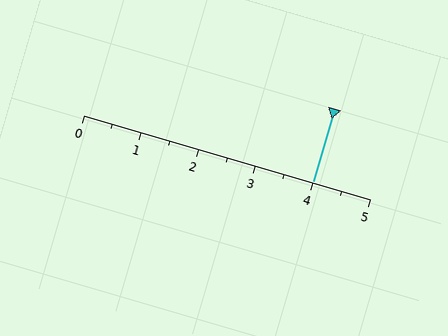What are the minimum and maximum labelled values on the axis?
The axis runs from 0 to 5.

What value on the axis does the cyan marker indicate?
The marker indicates approximately 4.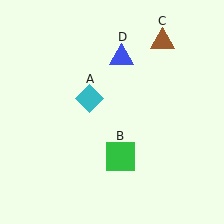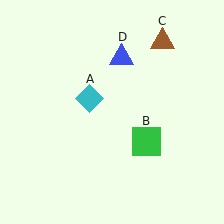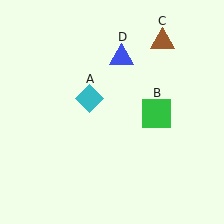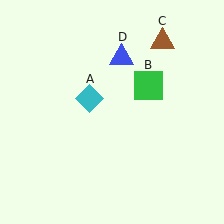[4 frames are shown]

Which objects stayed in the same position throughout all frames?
Cyan diamond (object A) and brown triangle (object C) and blue triangle (object D) remained stationary.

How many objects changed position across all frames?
1 object changed position: green square (object B).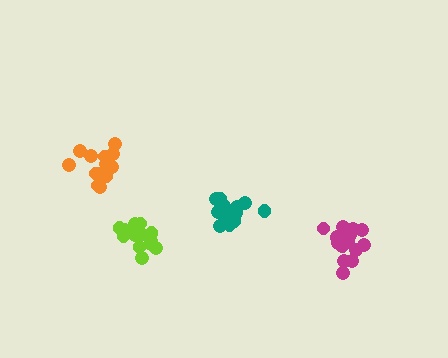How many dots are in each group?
Group 1: 20 dots, Group 2: 15 dots, Group 3: 18 dots, Group 4: 16 dots (69 total).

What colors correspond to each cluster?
The clusters are colored: magenta, orange, teal, lime.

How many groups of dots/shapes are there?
There are 4 groups.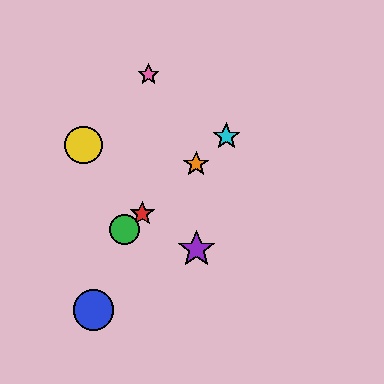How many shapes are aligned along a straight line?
4 shapes (the red star, the green circle, the orange star, the cyan star) are aligned along a straight line.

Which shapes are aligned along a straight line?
The red star, the green circle, the orange star, the cyan star are aligned along a straight line.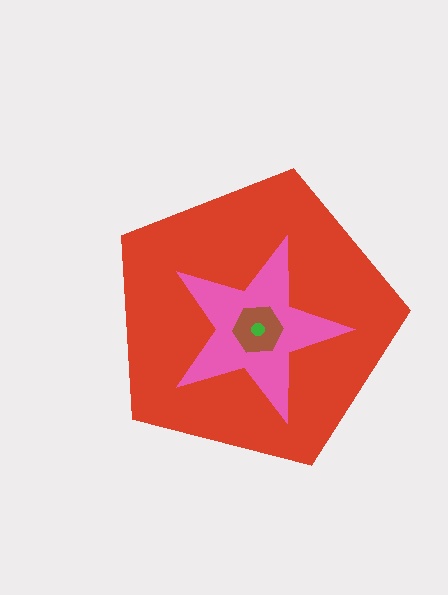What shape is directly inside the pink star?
The brown hexagon.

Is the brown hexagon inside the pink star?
Yes.